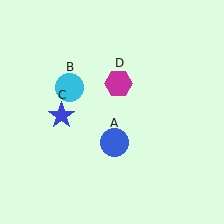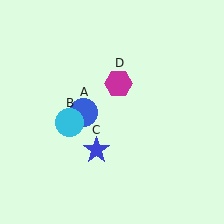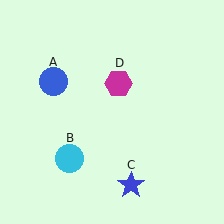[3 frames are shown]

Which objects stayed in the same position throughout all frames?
Magenta hexagon (object D) remained stationary.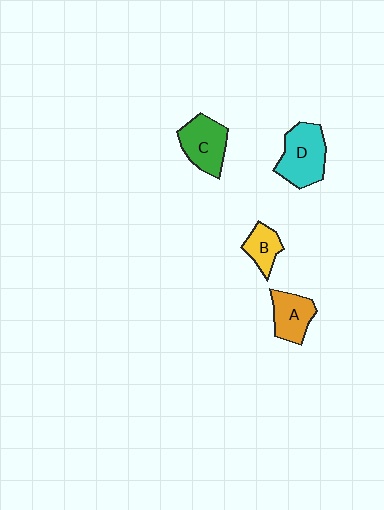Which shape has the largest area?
Shape D (cyan).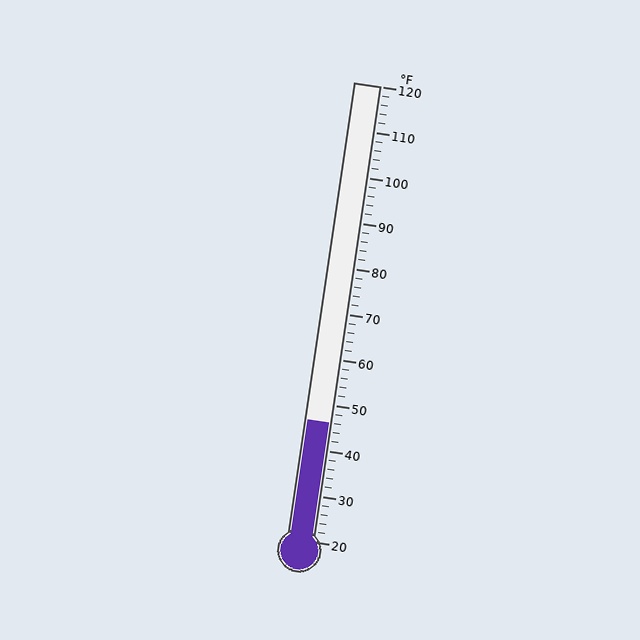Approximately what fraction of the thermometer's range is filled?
The thermometer is filled to approximately 25% of its range.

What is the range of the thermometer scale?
The thermometer scale ranges from 20°F to 120°F.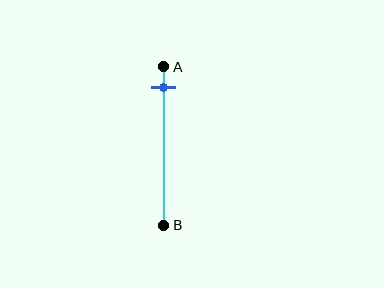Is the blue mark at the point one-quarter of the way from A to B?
No, the mark is at about 15% from A, not at the 25% one-quarter point.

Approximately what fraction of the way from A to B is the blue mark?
The blue mark is approximately 15% of the way from A to B.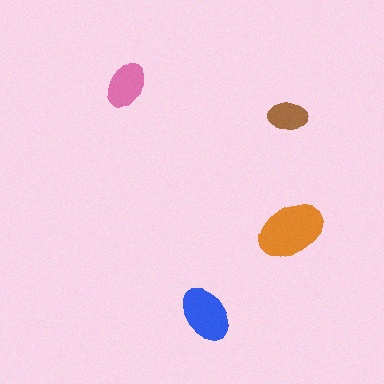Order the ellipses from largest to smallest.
the orange one, the blue one, the pink one, the brown one.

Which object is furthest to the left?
The pink ellipse is leftmost.